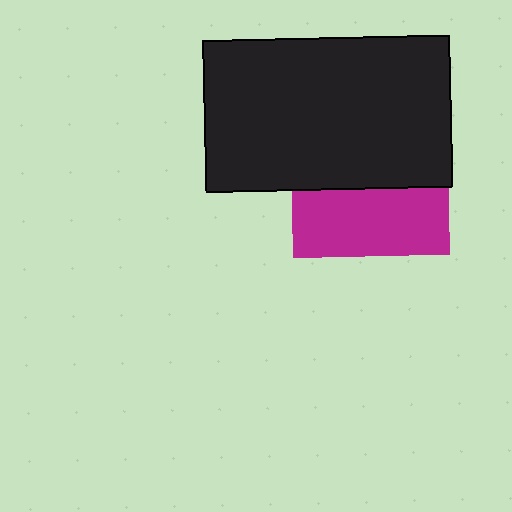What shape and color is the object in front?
The object in front is a black rectangle.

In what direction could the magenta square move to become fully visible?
The magenta square could move down. That would shift it out from behind the black rectangle entirely.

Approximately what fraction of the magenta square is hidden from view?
Roughly 57% of the magenta square is hidden behind the black rectangle.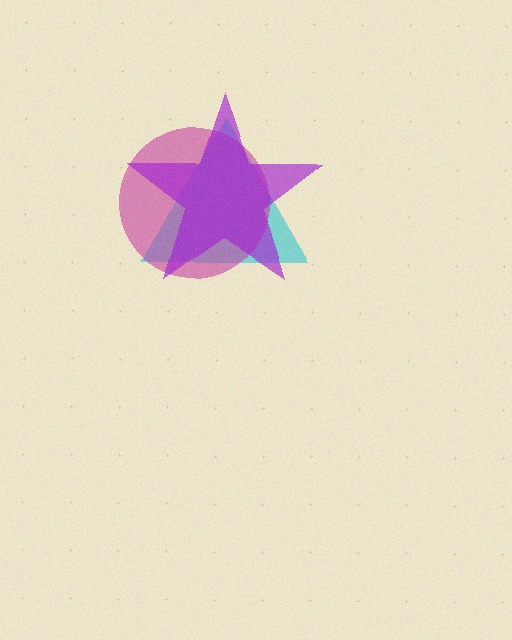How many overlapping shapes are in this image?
There are 3 overlapping shapes in the image.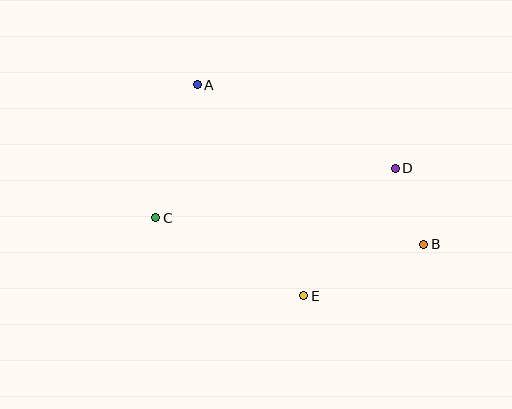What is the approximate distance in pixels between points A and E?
The distance between A and E is approximately 236 pixels.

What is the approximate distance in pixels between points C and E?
The distance between C and E is approximately 167 pixels.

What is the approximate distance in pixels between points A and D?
The distance between A and D is approximately 215 pixels.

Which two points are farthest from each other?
Points A and B are farthest from each other.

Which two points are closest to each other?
Points B and D are closest to each other.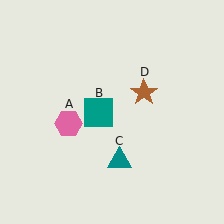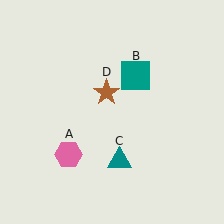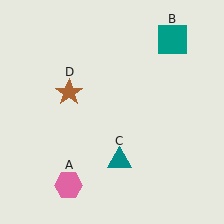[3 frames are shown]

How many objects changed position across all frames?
3 objects changed position: pink hexagon (object A), teal square (object B), brown star (object D).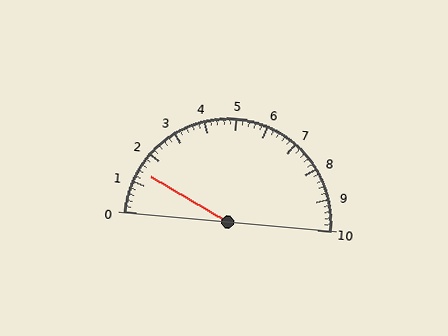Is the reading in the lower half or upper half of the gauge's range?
The reading is in the lower half of the range (0 to 10).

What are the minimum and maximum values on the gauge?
The gauge ranges from 0 to 10.